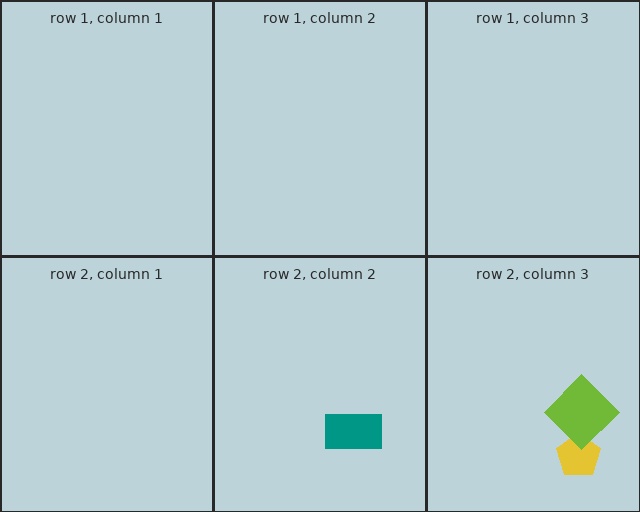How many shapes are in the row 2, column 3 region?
2.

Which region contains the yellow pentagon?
The row 2, column 3 region.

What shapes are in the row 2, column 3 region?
The yellow pentagon, the lime diamond.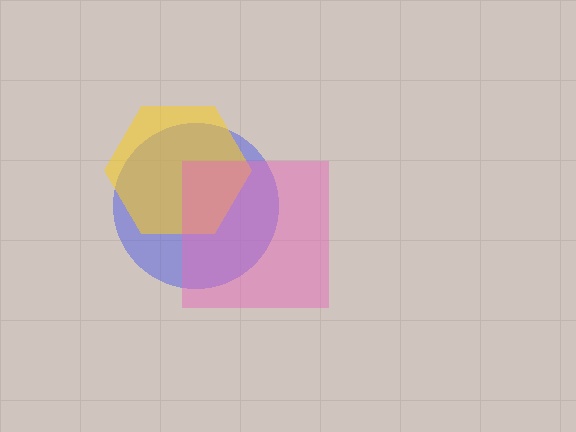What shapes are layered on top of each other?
The layered shapes are: a blue circle, a yellow hexagon, a pink square.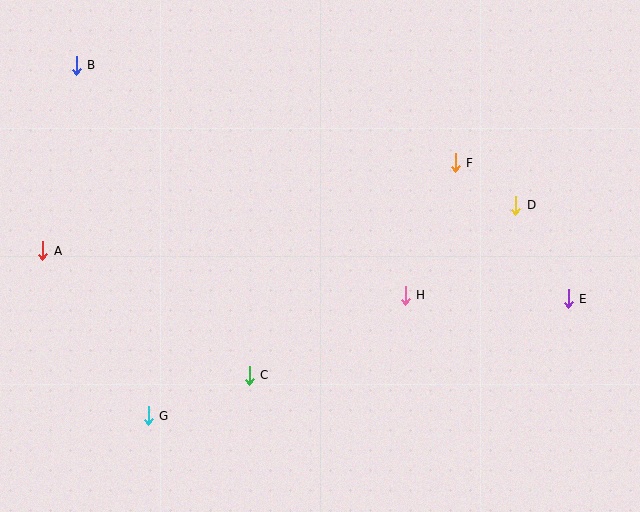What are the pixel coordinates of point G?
Point G is at (148, 416).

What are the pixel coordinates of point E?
Point E is at (568, 299).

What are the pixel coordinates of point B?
Point B is at (76, 65).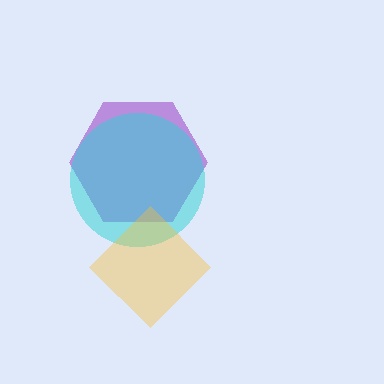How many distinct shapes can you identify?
There are 3 distinct shapes: a purple hexagon, a cyan circle, a yellow diamond.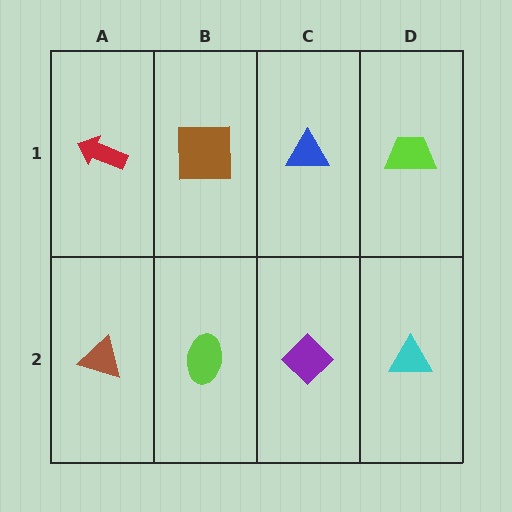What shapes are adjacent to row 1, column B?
A lime ellipse (row 2, column B), a red arrow (row 1, column A), a blue triangle (row 1, column C).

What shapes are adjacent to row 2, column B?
A brown square (row 1, column B), a brown triangle (row 2, column A), a purple diamond (row 2, column C).